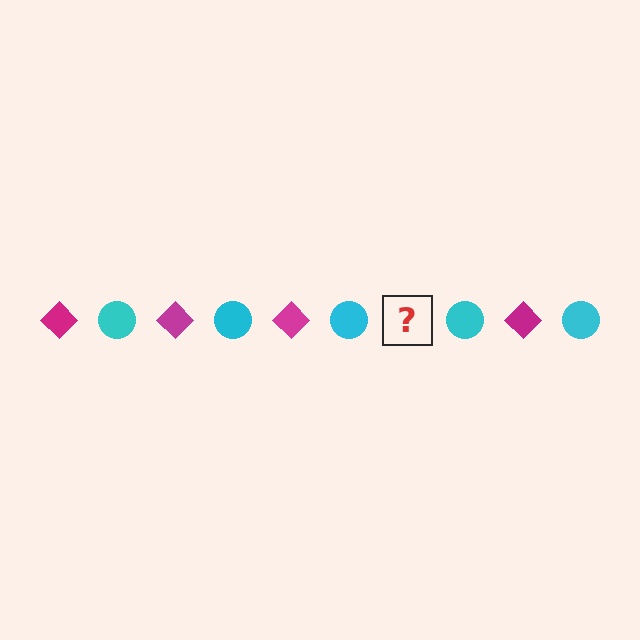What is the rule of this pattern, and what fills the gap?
The rule is that the pattern alternates between magenta diamond and cyan circle. The gap should be filled with a magenta diamond.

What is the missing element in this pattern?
The missing element is a magenta diamond.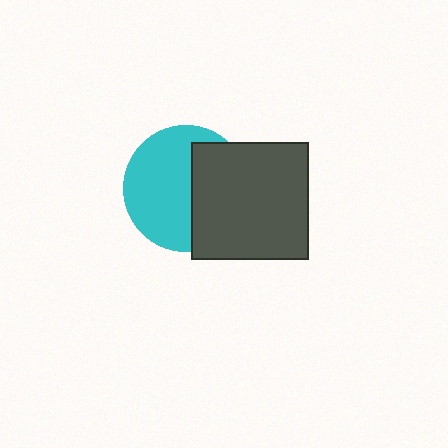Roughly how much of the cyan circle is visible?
About half of it is visible (roughly 59%).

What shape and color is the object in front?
The object in front is a dark gray square.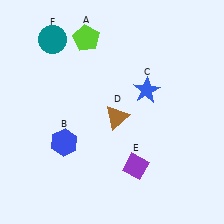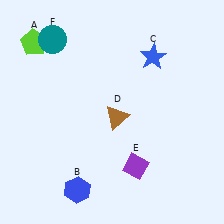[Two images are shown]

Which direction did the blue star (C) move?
The blue star (C) moved up.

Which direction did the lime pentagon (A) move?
The lime pentagon (A) moved left.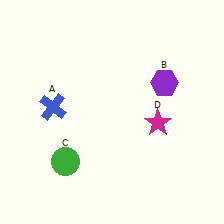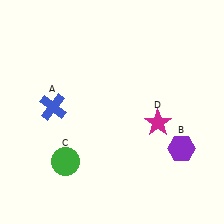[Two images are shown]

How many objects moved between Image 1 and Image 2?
1 object moved between the two images.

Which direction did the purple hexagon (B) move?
The purple hexagon (B) moved down.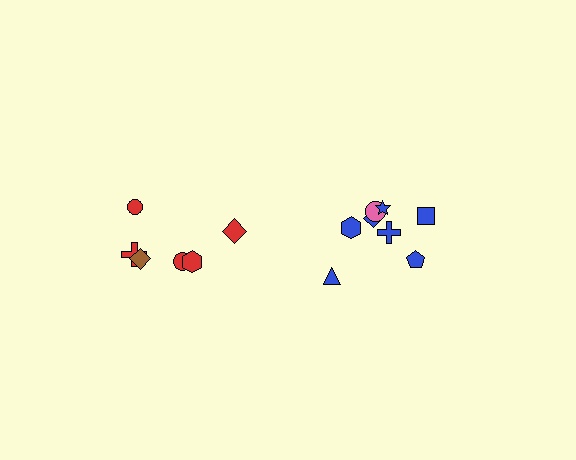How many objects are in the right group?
There are 8 objects.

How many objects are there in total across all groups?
There are 14 objects.